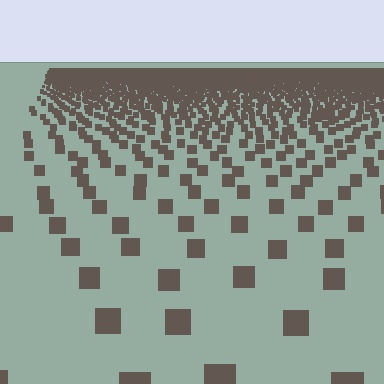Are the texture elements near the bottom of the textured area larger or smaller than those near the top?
Larger. Near the bottom, elements are closer to the viewer and appear at a bigger on-screen size.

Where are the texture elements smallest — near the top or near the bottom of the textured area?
Near the top.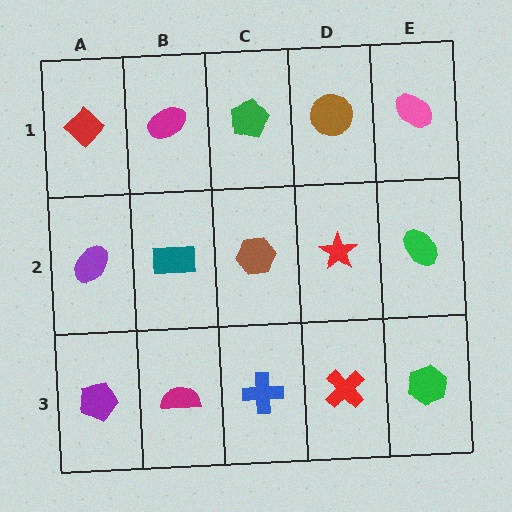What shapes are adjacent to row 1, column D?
A red star (row 2, column D), a green pentagon (row 1, column C), a pink ellipse (row 1, column E).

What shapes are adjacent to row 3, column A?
A purple ellipse (row 2, column A), a magenta semicircle (row 3, column B).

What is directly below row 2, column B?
A magenta semicircle.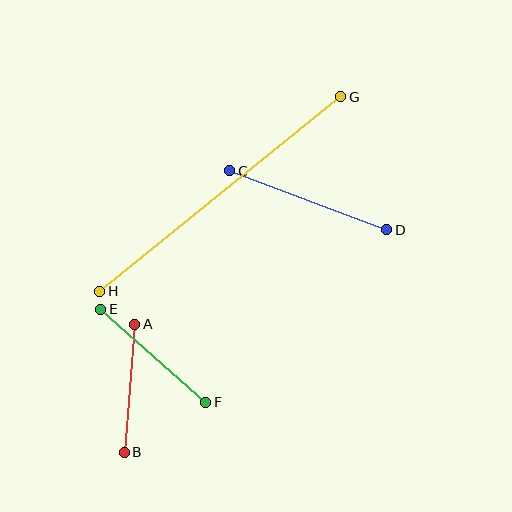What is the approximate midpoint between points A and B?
The midpoint is at approximately (129, 388) pixels.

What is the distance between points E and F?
The distance is approximately 140 pixels.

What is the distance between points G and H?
The distance is approximately 310 pixels.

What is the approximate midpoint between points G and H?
The midpoint is at approximately (220, 194) pixels.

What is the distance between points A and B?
The distance is approximately 128 pixels.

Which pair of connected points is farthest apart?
Points G and H are farthest apart.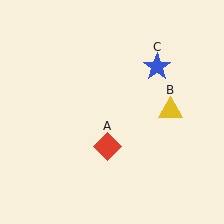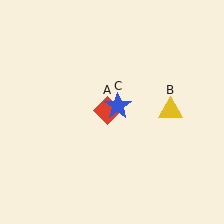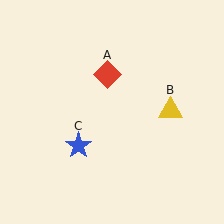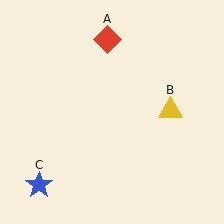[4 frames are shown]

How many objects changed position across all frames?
2 objects changed position: red diamond (object A), blue star (object C).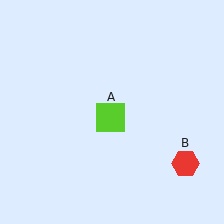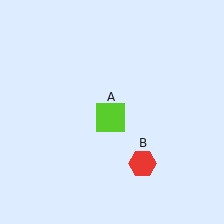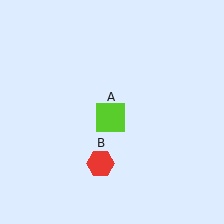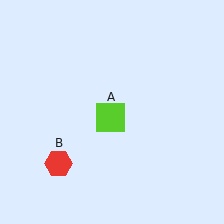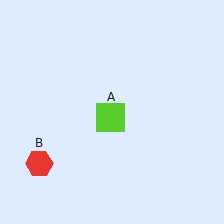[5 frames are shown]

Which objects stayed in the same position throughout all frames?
Lime square (object A) remained stationary.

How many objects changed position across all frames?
1 object changed position: red hexagon (object B).